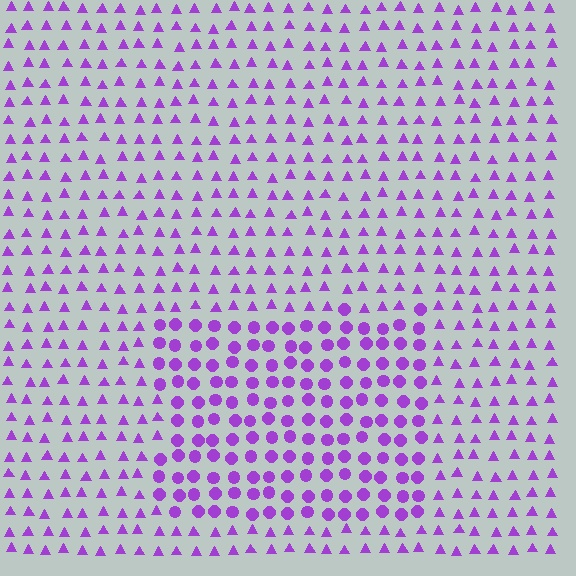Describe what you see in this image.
The image is filled with small purple elements arranged in a uniform grid. A rectangle-shaped region contains circles, while the surrounding area contains triangles. The boundary is defined purely by the change in element shape.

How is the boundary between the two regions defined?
The boundary is defined by a change in element shape: circles inside vs. triangles outside. All elements share the same color and spacing.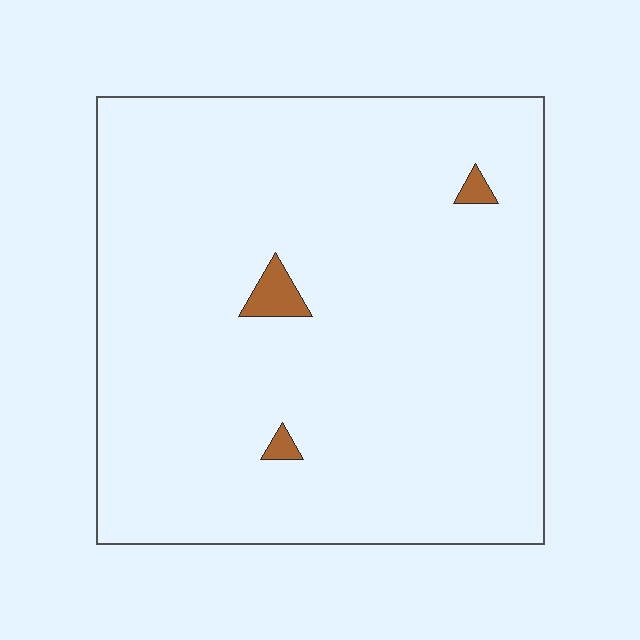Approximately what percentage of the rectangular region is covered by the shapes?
Approximately 0%.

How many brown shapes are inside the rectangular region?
3.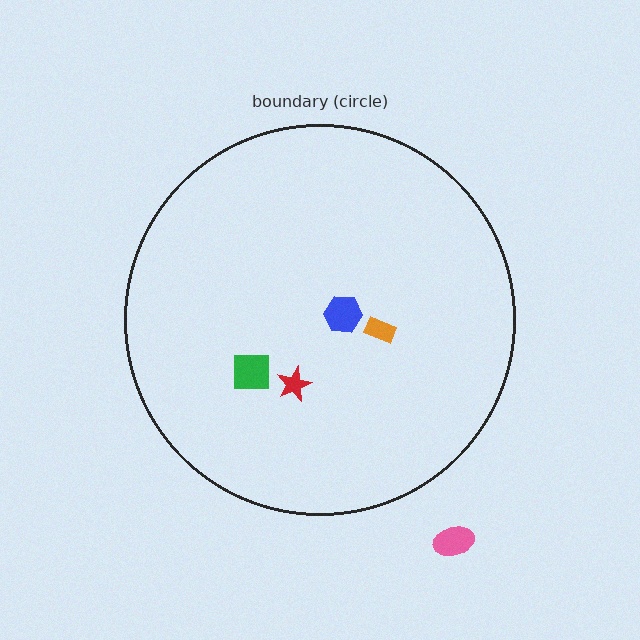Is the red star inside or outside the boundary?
Inside.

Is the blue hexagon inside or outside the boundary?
Inside.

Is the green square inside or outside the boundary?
Inside.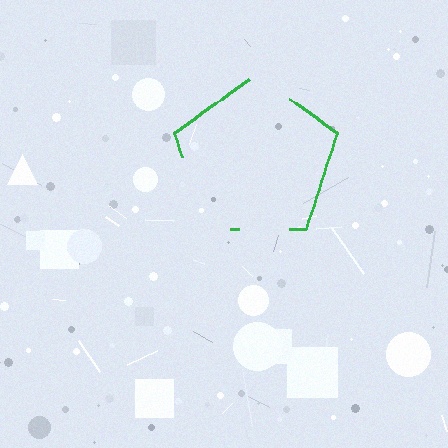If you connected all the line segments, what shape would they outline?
They would outline a pentagon.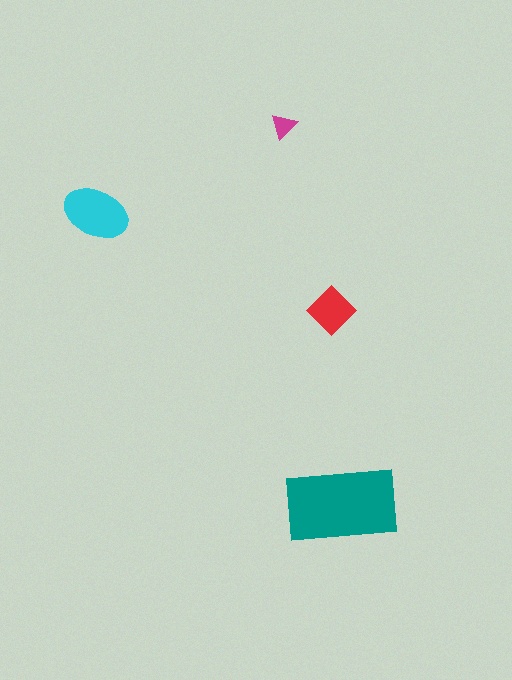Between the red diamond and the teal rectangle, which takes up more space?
The teal rectangle.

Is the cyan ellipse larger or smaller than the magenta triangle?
Larger.